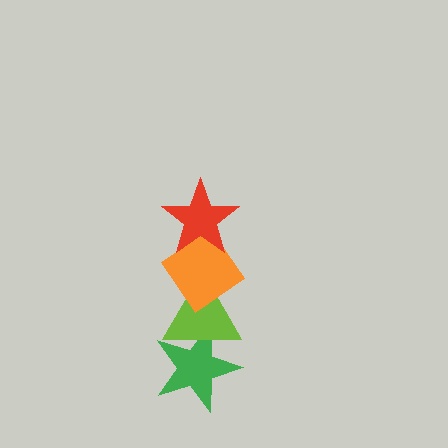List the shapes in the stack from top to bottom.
From top to bottom: the red star, the orange diamond, the lime triangle, the green star.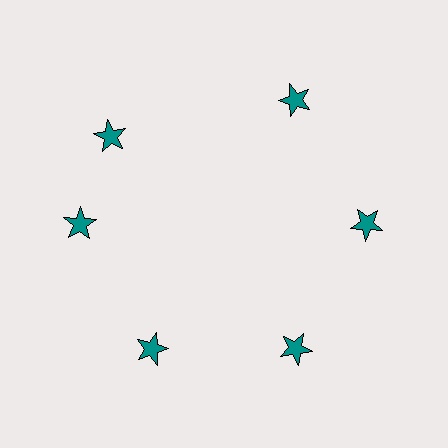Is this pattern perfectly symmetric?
No. The 6 teal stars are arranged in a ring, but one element near the 11 o'clock position is rotated out of alignment along the ring, breaking the 6-fold rotational symmetry.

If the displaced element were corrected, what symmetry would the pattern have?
It would have 6-fold rotational symmetry — the pattern would map onto itself every 60 degrees.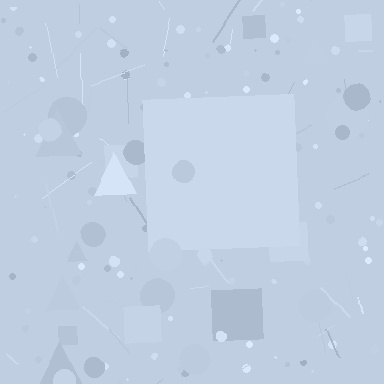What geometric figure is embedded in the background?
A square is embedded in the background.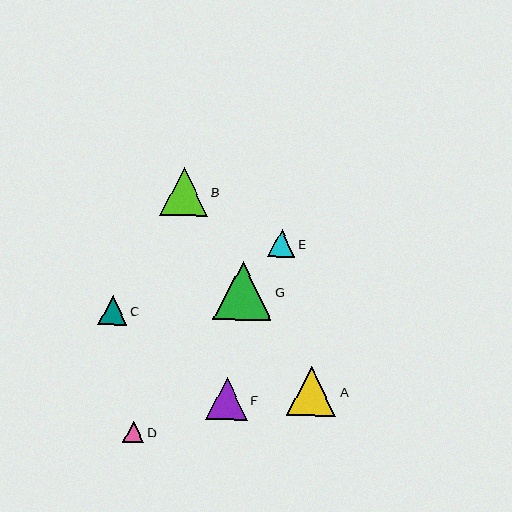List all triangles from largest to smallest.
From largest to smallest: G, A, B, F, C, E, D.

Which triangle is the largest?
Triangle G is the largest with a size of approximately 59 pixels.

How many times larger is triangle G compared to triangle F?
Triangle G is approximately 1.4 times the size of triangle F.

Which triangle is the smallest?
Triangle D is the smallest with a size of approximately 21 pixels.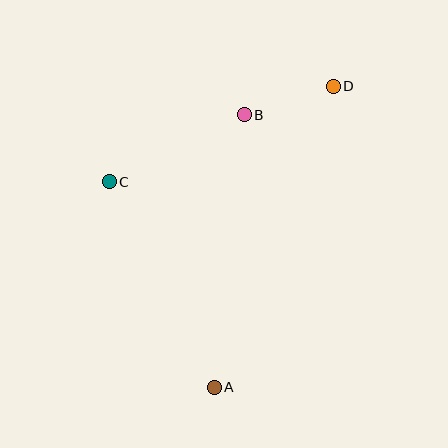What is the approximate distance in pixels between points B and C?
The distance between B and C is approximately 151 pixels.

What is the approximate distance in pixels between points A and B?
The distance between A and B is approximately 274 pixels.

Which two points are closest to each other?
Points B and D are closest to each other.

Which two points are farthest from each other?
Points A and D are farthest from each other.